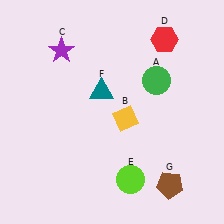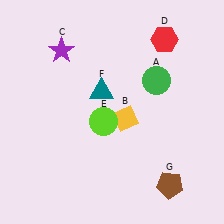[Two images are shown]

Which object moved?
The lime circle (E) moved up.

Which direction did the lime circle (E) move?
The lime circle (E) moved up.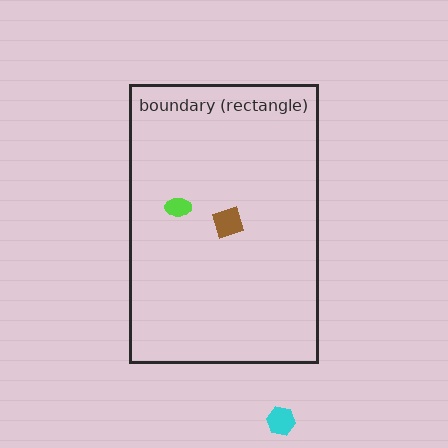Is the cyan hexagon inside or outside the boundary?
Outside.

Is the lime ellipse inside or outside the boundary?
Inside.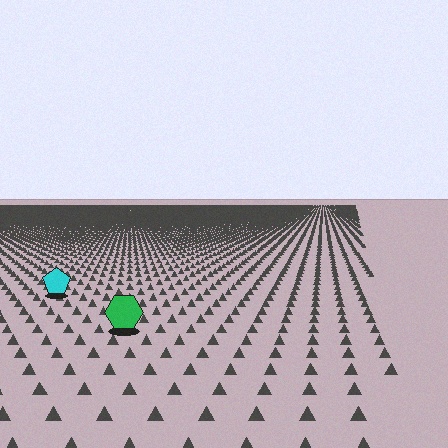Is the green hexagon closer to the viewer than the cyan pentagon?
Yes. The green hexagon is closer — you can tell from the texture gradient: the ground texture is coarser near it.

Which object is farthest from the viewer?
The cyan pentagon is farthest from the viewer. It appears smaller and the ground texture around it is denser.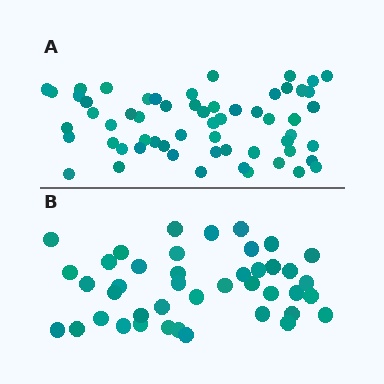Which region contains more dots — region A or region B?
Region A (the top region) has more dots.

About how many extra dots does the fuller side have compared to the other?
Region A has approximately 15 more dots than region B.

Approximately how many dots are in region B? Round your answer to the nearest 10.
About 40 dots. (The exact count is 42, which rounds to 40.)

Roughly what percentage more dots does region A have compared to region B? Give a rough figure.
About 40% more.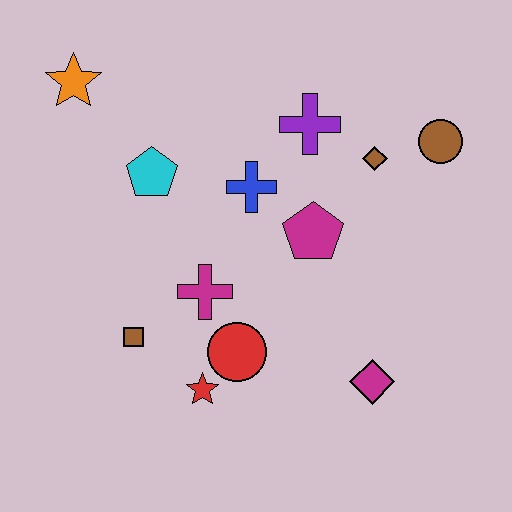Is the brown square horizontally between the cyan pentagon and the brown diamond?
No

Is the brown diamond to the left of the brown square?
No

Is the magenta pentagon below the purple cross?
Yes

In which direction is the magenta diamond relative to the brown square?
The magenta diamond is to the right of the brown square.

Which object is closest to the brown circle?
The brown diamond is closest to the brown circle.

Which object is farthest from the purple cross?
The red star is farthest from the purple cross.